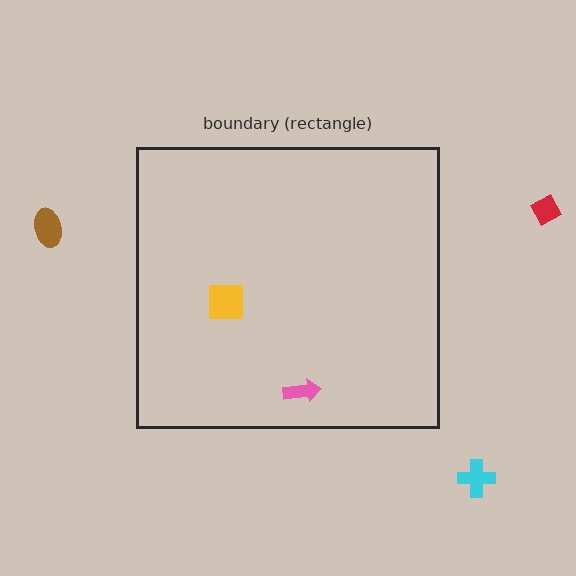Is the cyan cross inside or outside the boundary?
Outside.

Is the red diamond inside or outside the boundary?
Outside.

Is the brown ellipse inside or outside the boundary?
Outside.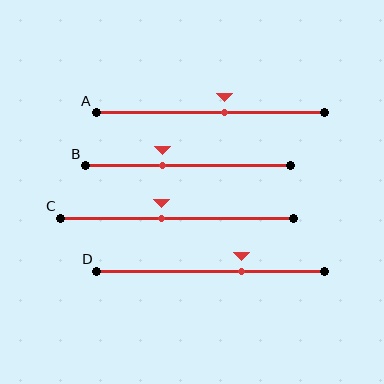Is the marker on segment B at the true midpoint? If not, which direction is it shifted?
No, the marker on segment B is shifted to the left by about 12% of the segment length.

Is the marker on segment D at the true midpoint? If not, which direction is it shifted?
No, the marker on segment D is shifted to the right by about 14% of the segment length.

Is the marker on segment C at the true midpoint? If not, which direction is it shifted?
No, the marker on segment C is shifted to the left by about 7% of the segment length.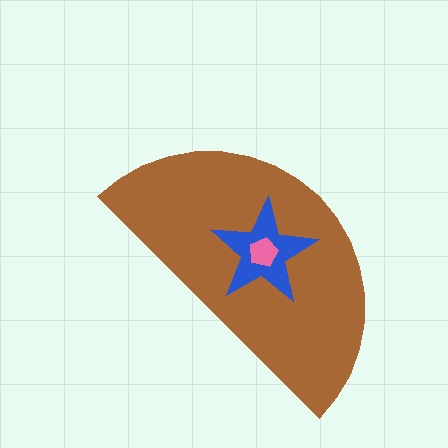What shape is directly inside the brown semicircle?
The blue star.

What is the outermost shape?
The brown semicircle.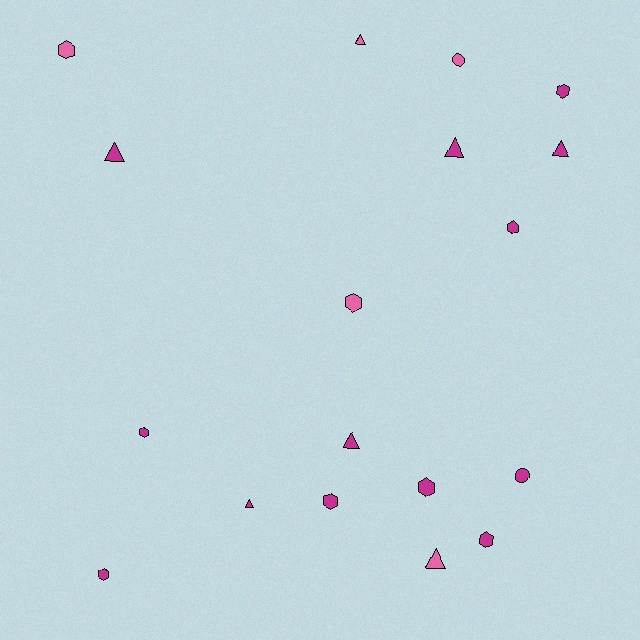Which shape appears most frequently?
Hexagon, with 9 objects.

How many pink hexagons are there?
There are 2 pink hexagons.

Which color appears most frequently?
Magenta, with 13 objects.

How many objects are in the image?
There are 18 objects.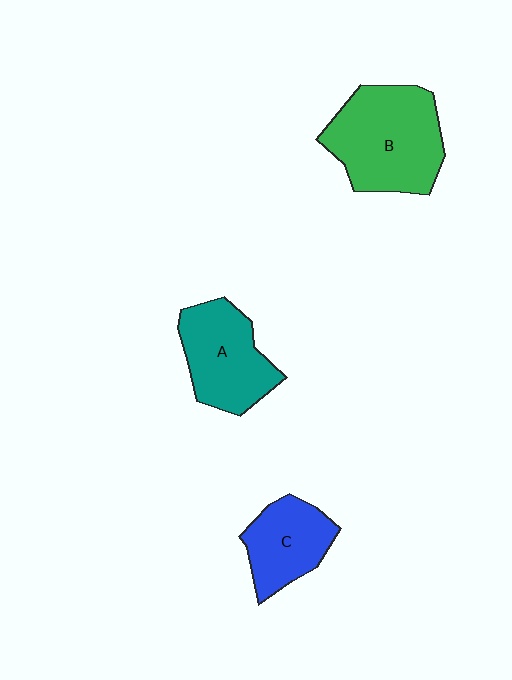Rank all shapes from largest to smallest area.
From largest to smallest: B (green), A (teal), C (blue).